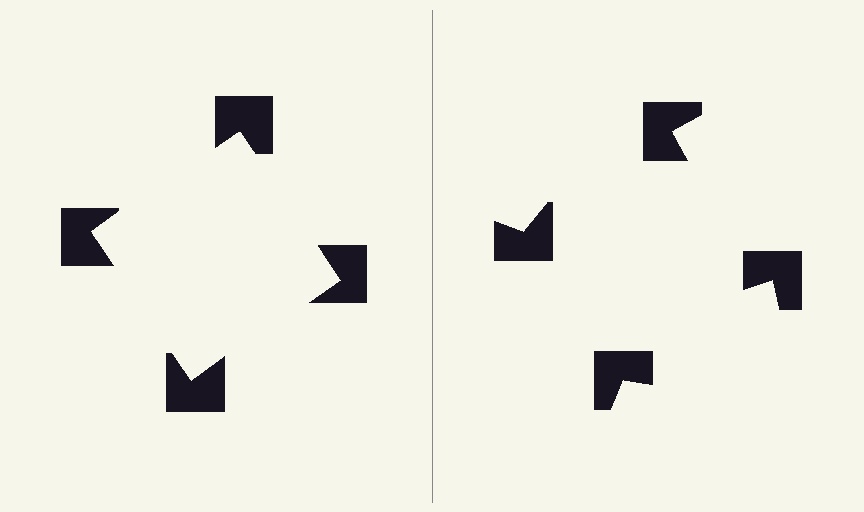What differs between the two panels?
The notched squares are positioned identically on both sides; only the wedge orientations differ. On the left they align to a square; on the right they are misaligned.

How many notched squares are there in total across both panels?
8 — 4 on each side.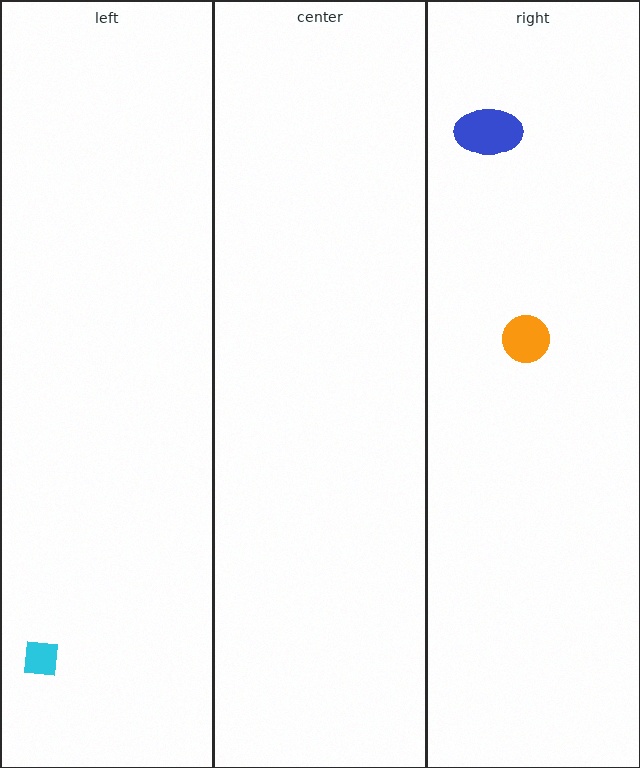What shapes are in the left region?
The cyan square.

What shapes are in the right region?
The orange circle, the blue ellipse.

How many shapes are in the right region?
2.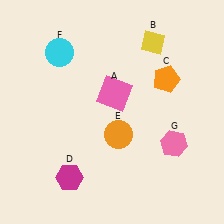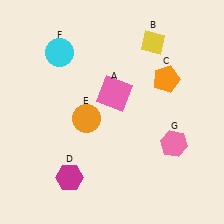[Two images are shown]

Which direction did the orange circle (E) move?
The orange circle (E) moved left.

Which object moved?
The orange circle (E) moved left.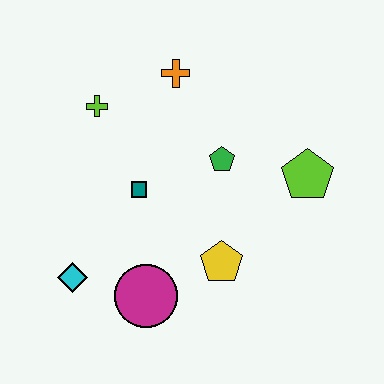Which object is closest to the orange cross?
The lime cross is closest to the orange cross.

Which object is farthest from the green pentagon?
The cyan diamond is farthest from the green pentagon.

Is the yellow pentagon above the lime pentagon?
No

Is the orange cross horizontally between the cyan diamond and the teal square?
No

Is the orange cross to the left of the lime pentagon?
Yes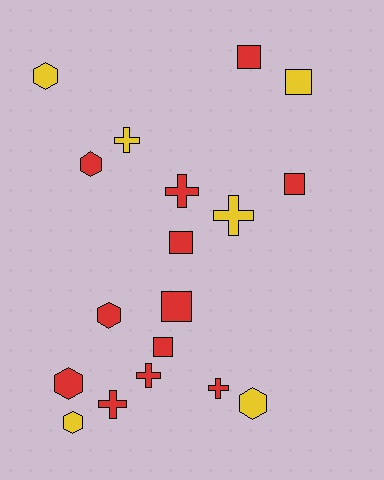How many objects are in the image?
There are 18 objects.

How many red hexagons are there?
There are 3 red hexagons.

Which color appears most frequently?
Red, with 12 objects.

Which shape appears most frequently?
Cross, with 6 objects.